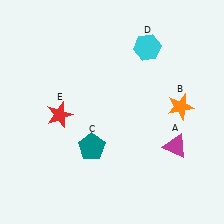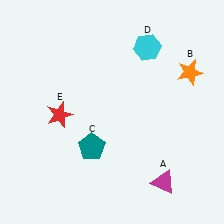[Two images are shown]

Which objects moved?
The objects that moved are: the magenta triangle (A), the orange star (B).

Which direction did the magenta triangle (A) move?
The magenta triangle (A) moved down.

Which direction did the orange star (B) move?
The orange star (B) moved up.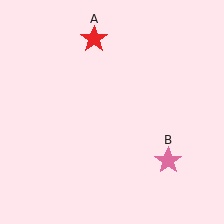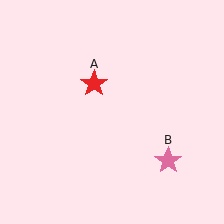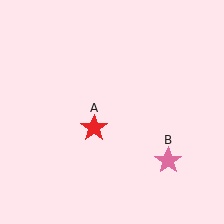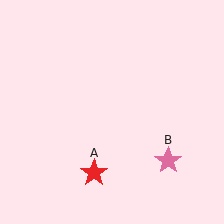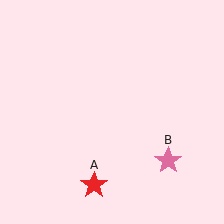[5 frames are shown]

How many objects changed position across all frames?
1 object changed position: red star (object A).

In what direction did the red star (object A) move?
The red star (object A) moved down.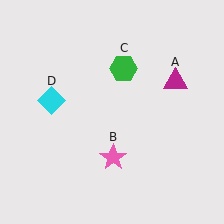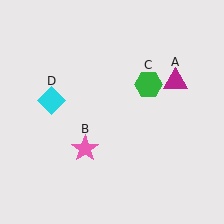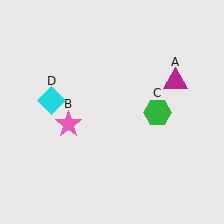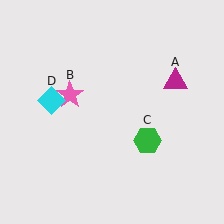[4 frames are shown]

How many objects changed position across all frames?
2 objects changed position: pink star (object B), green hexagon (object C).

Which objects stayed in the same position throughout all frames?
Magenta triangle (object A) and cyan diamond (object D) remained stationary.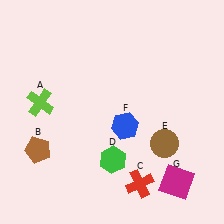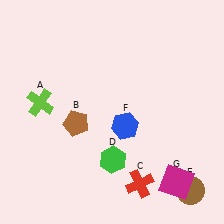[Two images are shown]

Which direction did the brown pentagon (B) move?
The brown pentagon (B) moved right.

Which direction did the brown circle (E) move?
The brown circle (E) moved down.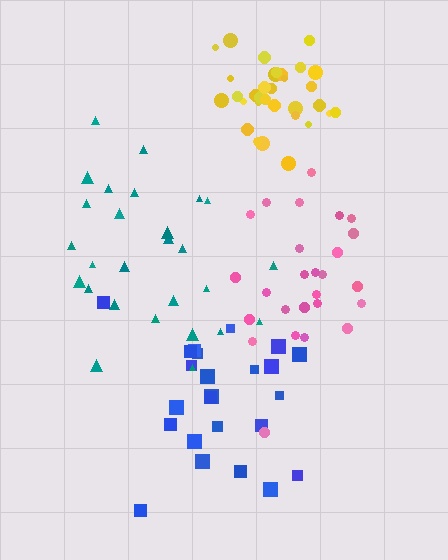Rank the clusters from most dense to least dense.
yellow, pink, blue, teal.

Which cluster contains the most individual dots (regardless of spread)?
Yellow (32).